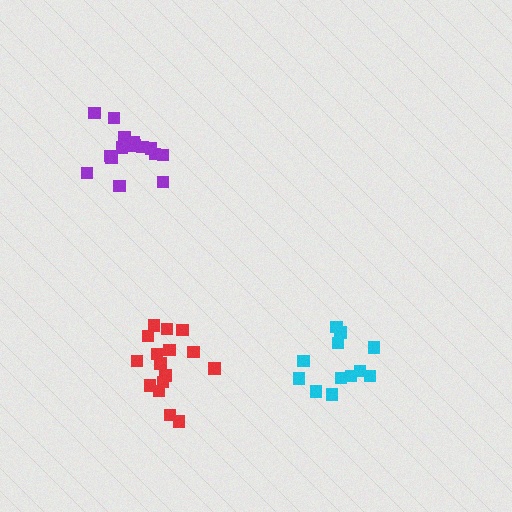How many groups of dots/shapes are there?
There are 3 groups.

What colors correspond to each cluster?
The clusters are colored: cyan, red, purple.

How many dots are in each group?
Group 1: 12 dots, Group 2: 16 dots, Group 3: 15 dots (43 total).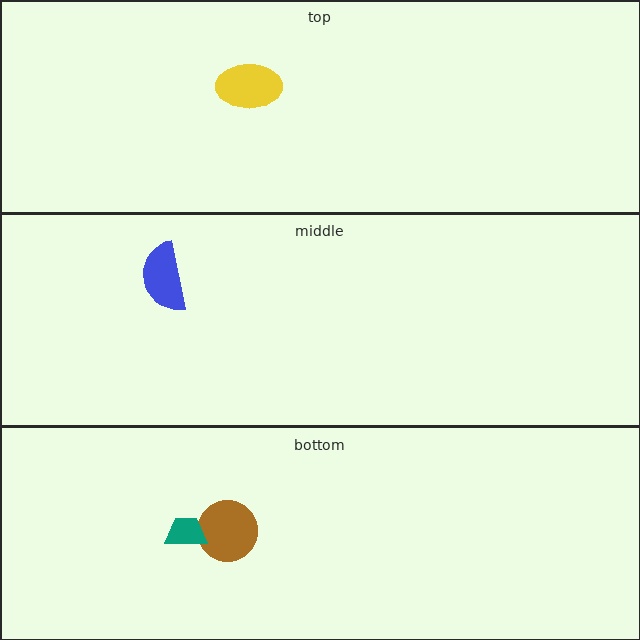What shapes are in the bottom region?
The brown circle, the teal trapezoid.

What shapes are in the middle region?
The blue semicircle.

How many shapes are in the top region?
1.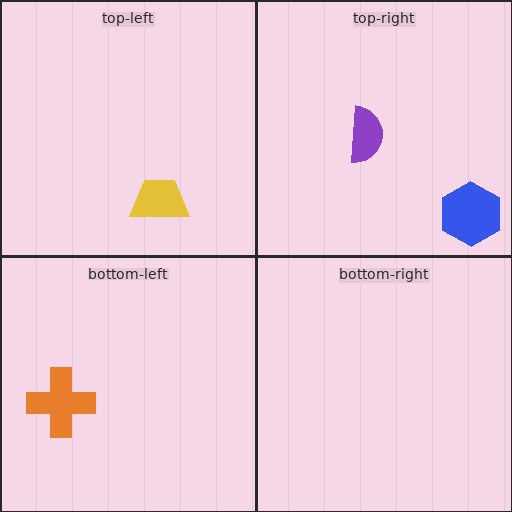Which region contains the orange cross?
The bottom-left region.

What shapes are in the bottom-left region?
The orange cross.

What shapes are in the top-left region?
The yellow trapezoid.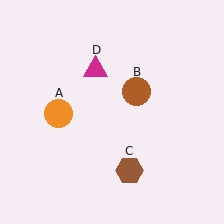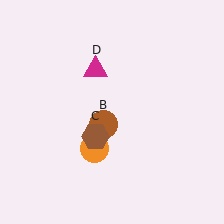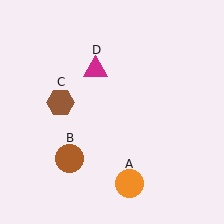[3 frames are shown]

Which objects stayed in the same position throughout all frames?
Magenta triangle (object D) remained stationary.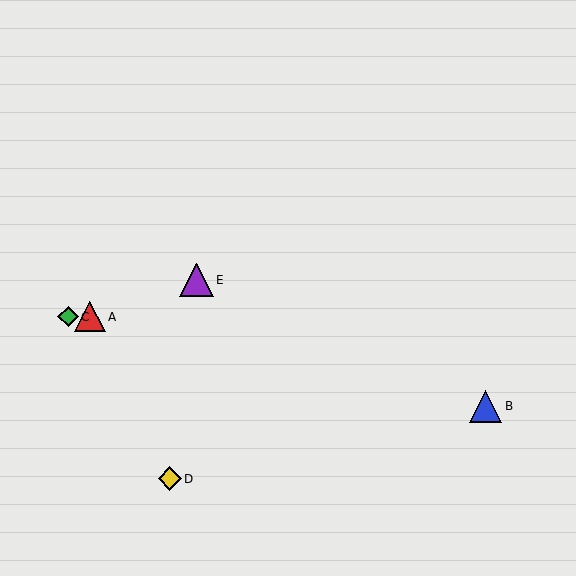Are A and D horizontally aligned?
No, A is at y≈317 and D is at y≈479.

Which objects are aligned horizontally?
Objects A, C are aligned horizontally.